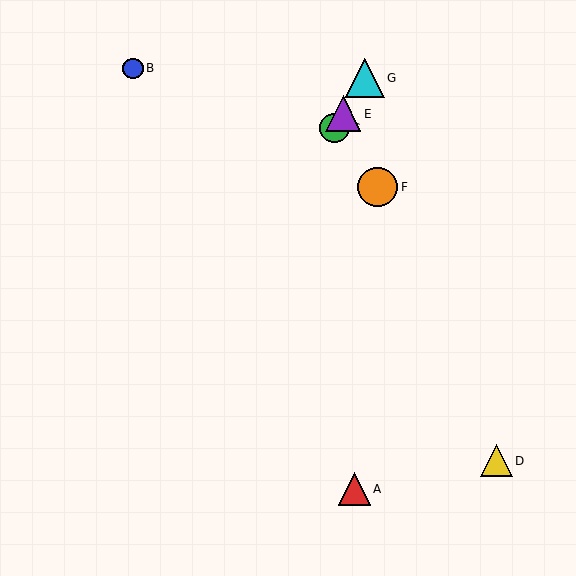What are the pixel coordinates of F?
Object F is at (378, 187).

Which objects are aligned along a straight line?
Objects C, E, G are aligned along a straight line.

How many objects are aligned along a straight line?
3 objects (C, E, G) are aligned along a straight line.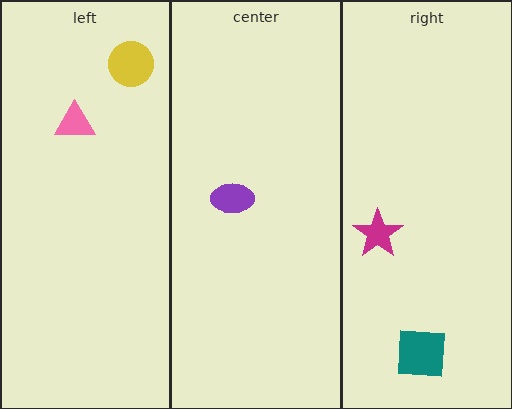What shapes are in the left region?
The yellow circle, the pink triangle.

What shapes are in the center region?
The purple ellipse.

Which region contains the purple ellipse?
The center region.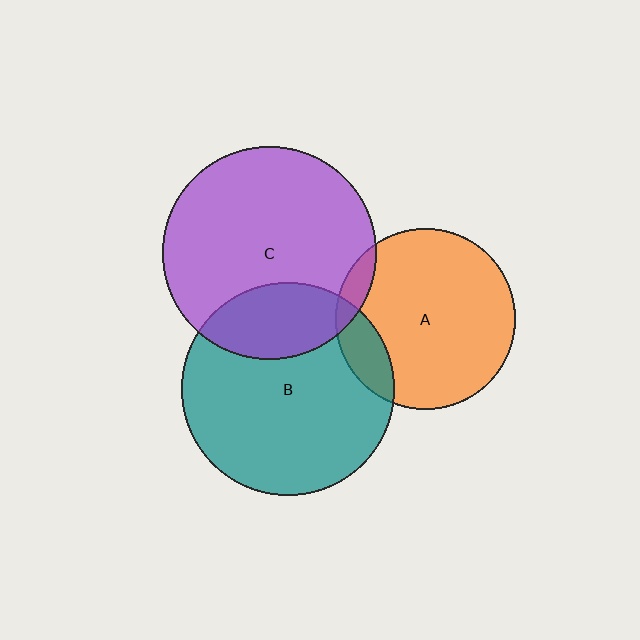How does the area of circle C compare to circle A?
Approximately 1.4 times.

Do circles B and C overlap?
Yes.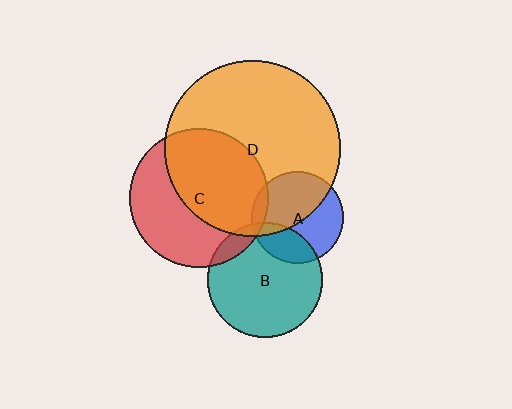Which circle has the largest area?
Circle D (orange).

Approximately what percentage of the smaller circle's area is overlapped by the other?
Approximately 25%.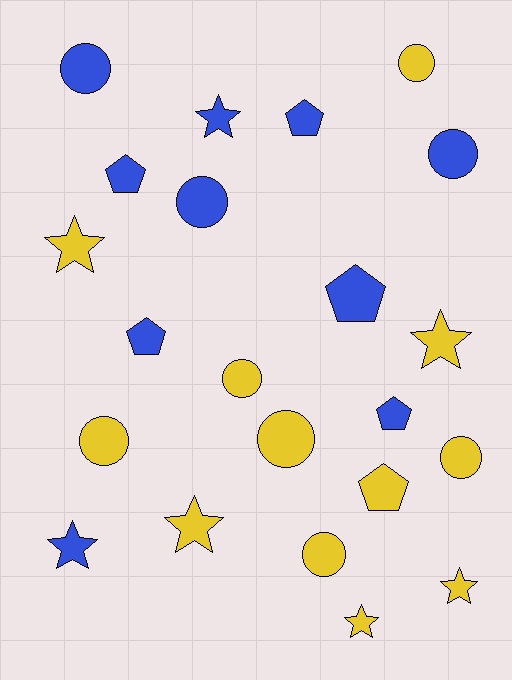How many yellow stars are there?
There are 5 yellow stars.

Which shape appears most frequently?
Circle, with 9 objects.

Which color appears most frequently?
Yellow, with 12 objects.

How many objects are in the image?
There are 22 objects.